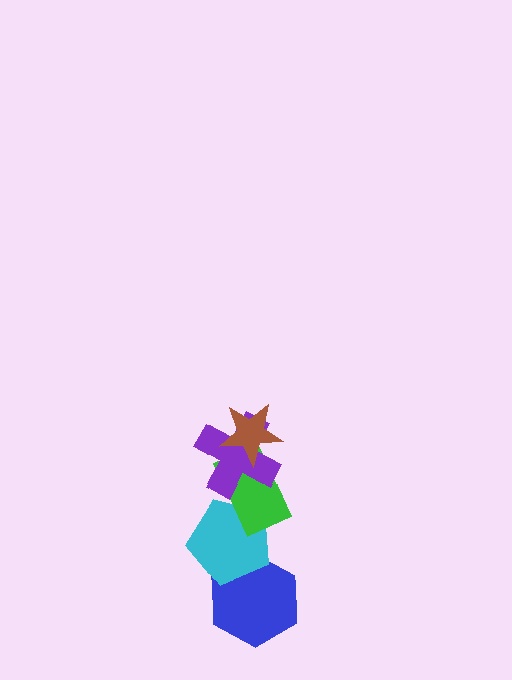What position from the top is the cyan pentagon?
The cyan pentagon is 4th from the top.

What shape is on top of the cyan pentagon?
The green rectangle is on top of the cyan pentagon.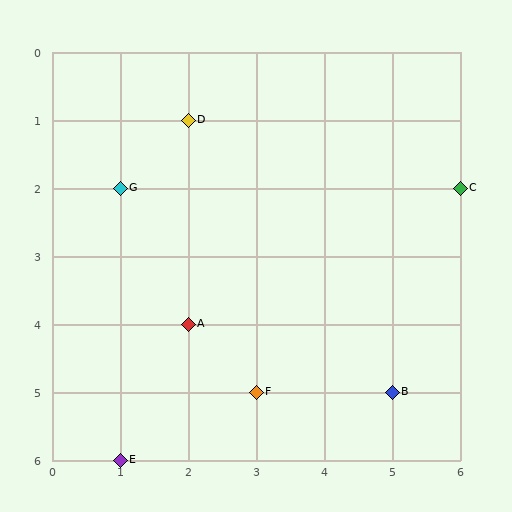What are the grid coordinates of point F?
Point F is at grid coordinates (3, 5).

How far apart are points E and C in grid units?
Points E and C are 5 columns and 4 rows apart (about 6.4 grid units diagonally).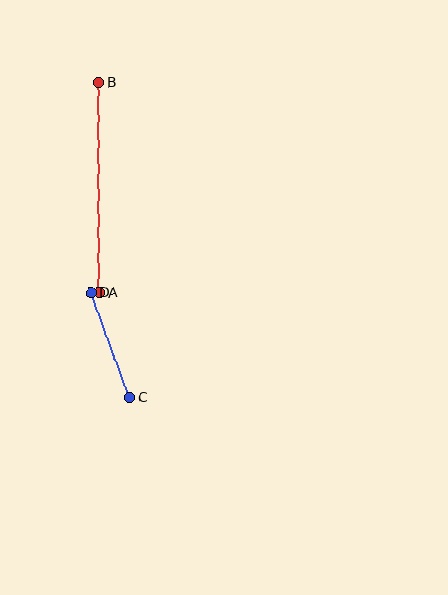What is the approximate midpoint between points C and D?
The midpoint is at approximately (110, 345) pixels.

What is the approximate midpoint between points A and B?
The midpoint is at approximately (99, 188) pixels.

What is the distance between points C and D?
The distance is approximately 112 pixels.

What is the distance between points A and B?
The distance is approximately 210 pixels.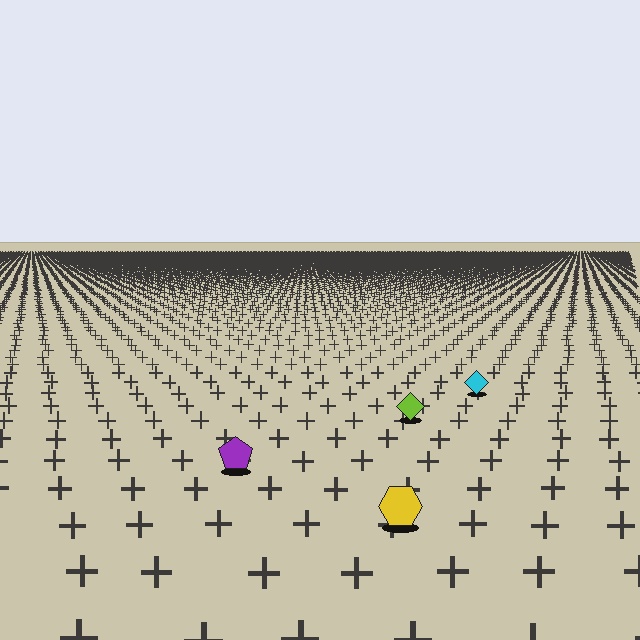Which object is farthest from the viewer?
The cyan diamond is farthest from the viewer. It appears smaller and the ground texture around it is denser.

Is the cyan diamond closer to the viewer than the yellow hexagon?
No. The yellow hexagon is closer — you can tell from the texture gradient: the ground texture is coarser near it.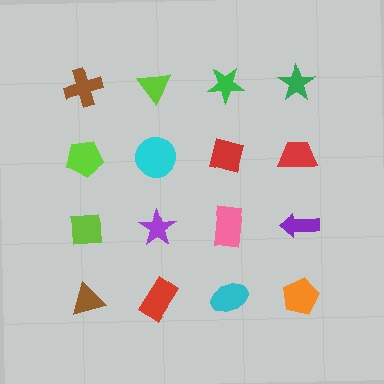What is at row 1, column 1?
A brown cross.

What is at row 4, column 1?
A brown triangle.